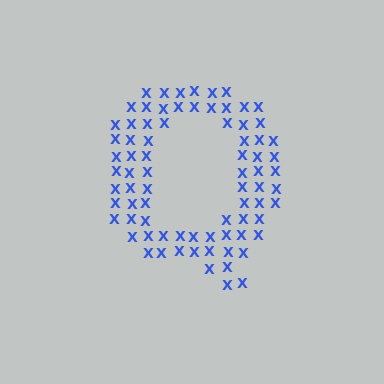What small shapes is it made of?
It is made of small letter X's.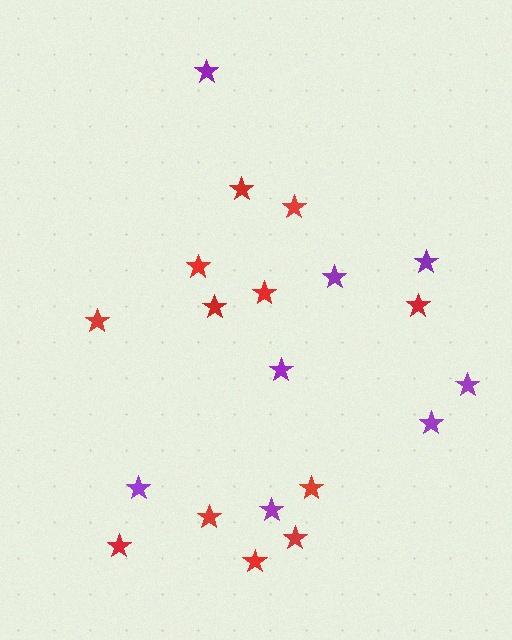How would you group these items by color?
There are 2 groups: one group of purple stars (8) and one group of red stars (12).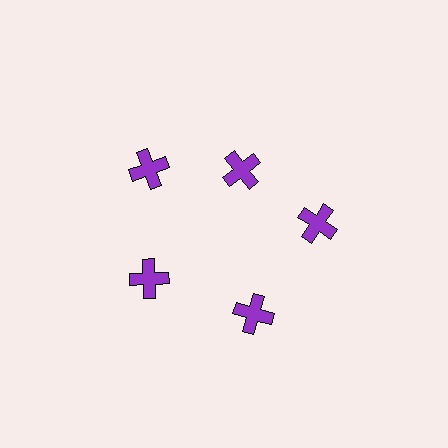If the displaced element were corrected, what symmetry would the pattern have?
It would have 5-fold rotational symmetry — the pattern would map onto itself every 72 degrees.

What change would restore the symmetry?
The symmetry would be restored by moving it outward, back onto the ring so that all 5 crosses sit at equal angles and equal distance from the center.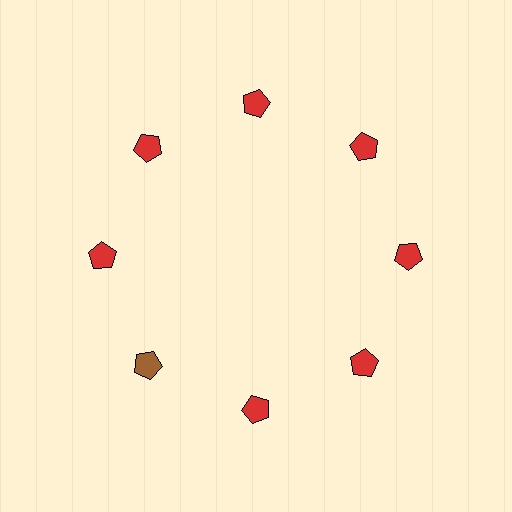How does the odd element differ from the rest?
It has a different color: brown instead of red.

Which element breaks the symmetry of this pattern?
The brown pentagon at roughly the 8 o'clock position breaks the symmetry. All other shapes are red pentagons.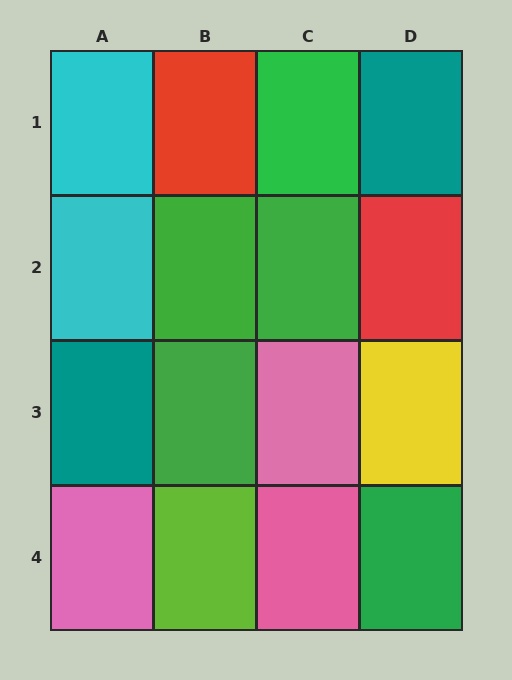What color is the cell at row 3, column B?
Green.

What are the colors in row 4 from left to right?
Pink, lime, pink, green.